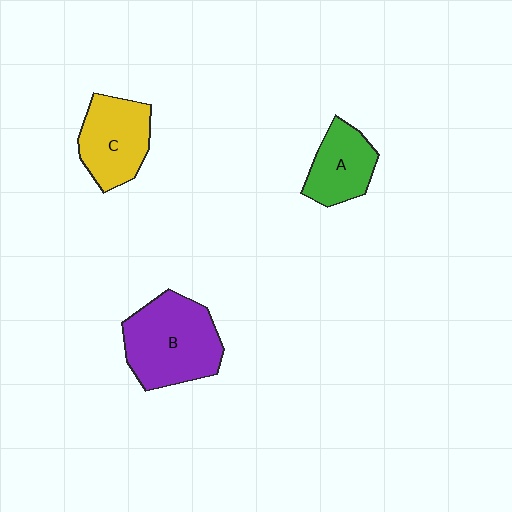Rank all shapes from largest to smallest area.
From largest to smallest: B (purple), C (yellow), A (green).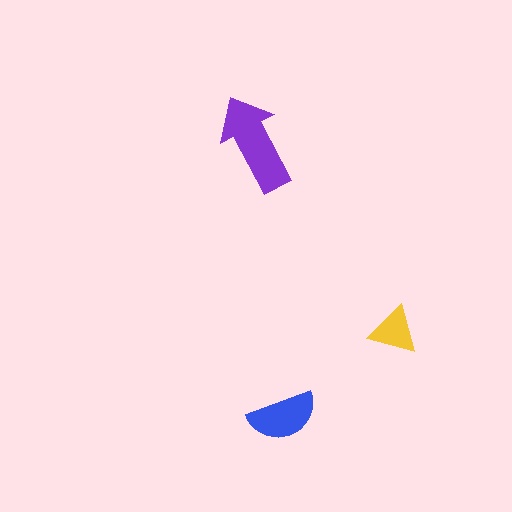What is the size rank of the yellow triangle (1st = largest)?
3rd.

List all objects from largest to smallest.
The purple arrow, the blue semicircle, the yellow triangle.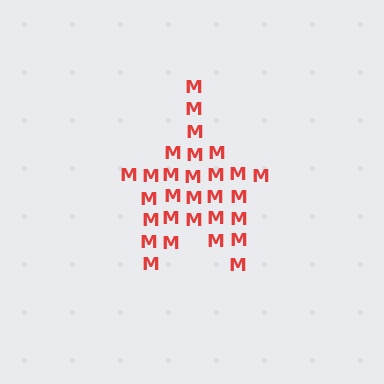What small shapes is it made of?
It is made of small letter M's.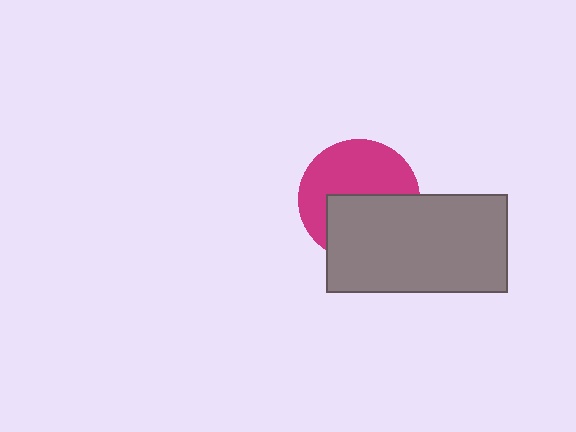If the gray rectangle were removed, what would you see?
You would see the complete magenta circle.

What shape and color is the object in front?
The object in front is a gray rectangle.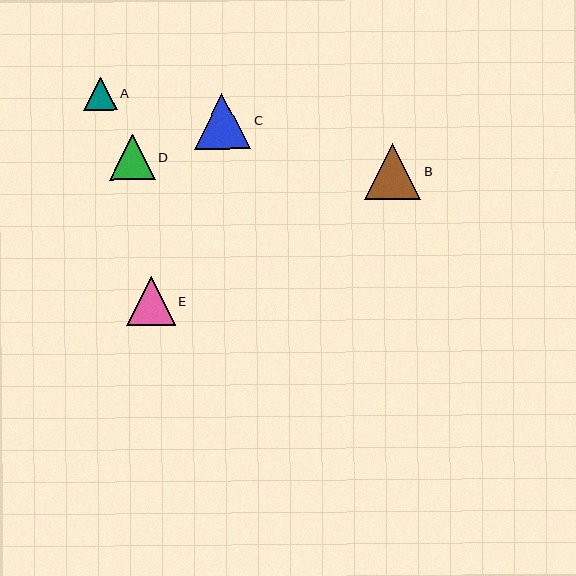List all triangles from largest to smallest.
From largest to smallest: C, B, E, D, A.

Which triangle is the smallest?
Triangle A is the smallest with a size of approximately 34 pixels.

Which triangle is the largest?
Triangle C is the largest with a size of approximately 56 pixels.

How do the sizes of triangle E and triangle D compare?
Triangle E and triangle D are approximately the same size.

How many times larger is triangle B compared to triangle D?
Triangle B is approximately 1.2 times the size of triangle D.